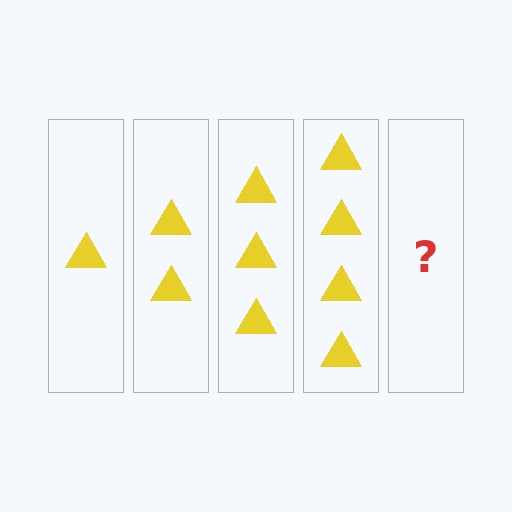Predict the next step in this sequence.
The next step is 5 triangles.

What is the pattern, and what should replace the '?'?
The pattern is that each step adds one more triangle. The '?' should be 5 triangles.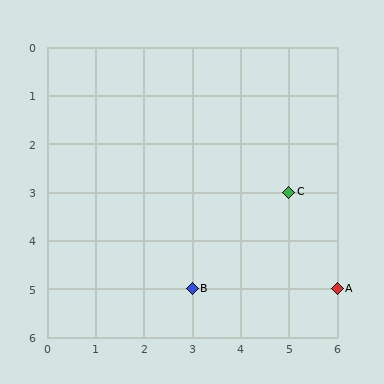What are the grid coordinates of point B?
Point B is at grid coordinates (3, 5).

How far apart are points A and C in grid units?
Points A and C are 1 column and 2 rows apart (about 2.2 grid units diagonally).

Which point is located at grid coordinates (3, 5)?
Point B is at (3, 5).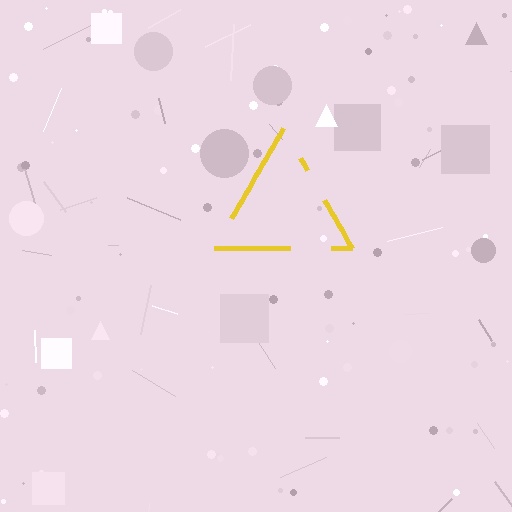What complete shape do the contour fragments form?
The contour fragments form a triangle.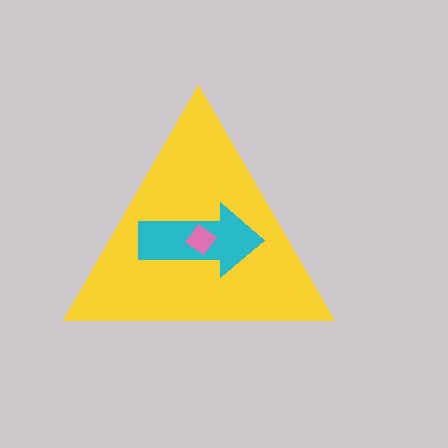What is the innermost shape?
The pink diamond.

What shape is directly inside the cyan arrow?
The pink diamond.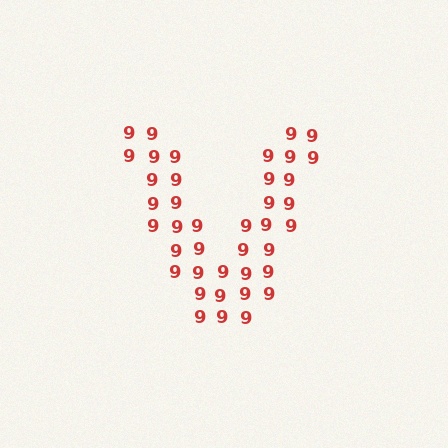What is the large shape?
The large shape is the letter V.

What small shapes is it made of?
It is made of small digit 9's.